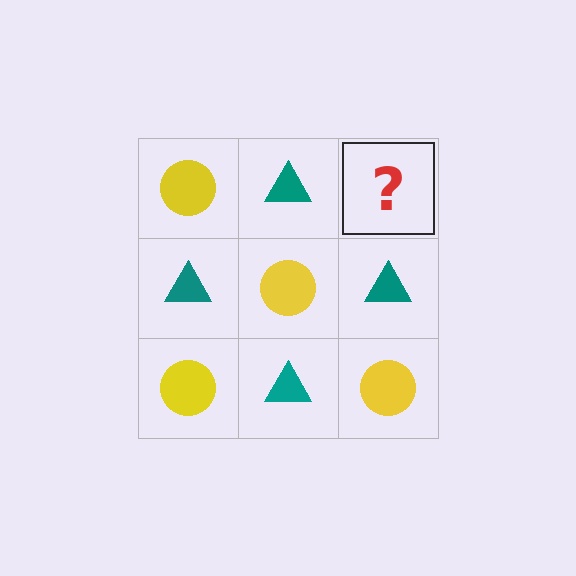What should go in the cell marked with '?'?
The missing cell should contain a yellow circle.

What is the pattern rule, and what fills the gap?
The rule is that it alternates yellow circle and teal triangle in a checkerboard pattern. The gap should be filled with a yellow circle.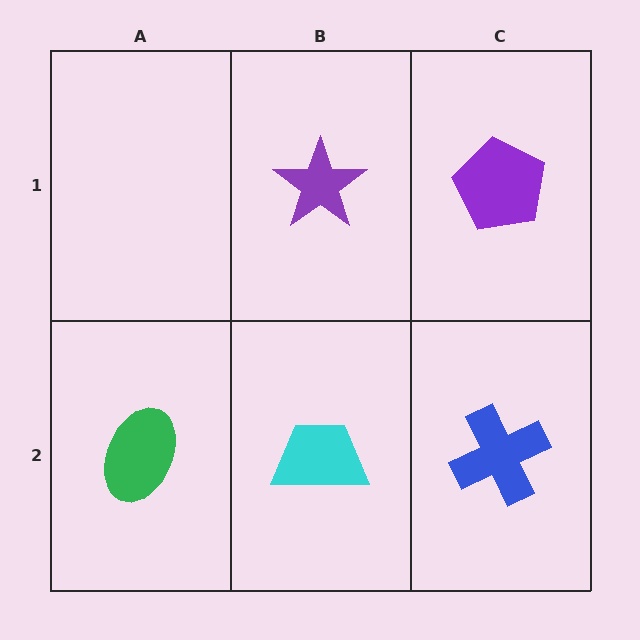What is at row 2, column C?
A blue cross.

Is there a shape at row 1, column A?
No, that cell is empty.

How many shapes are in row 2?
3 shapes.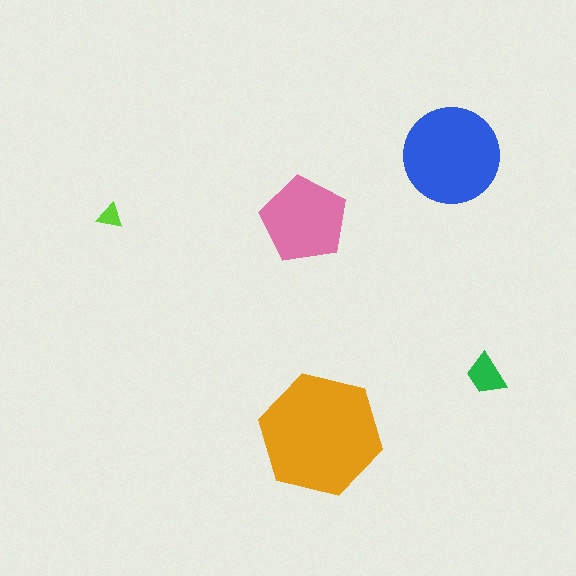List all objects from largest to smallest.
The orange hexagon, the blue circle, the pink pentagon, the green trapezoid, the lime triangle.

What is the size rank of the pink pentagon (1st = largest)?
3rd.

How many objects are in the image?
There are 5 objects in the image.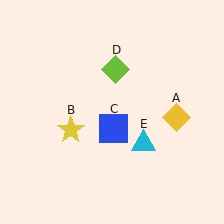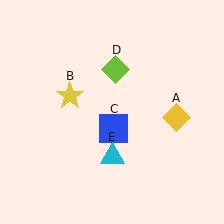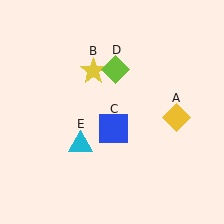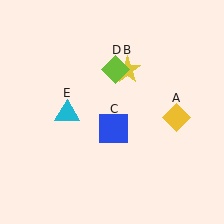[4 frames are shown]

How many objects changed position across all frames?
2 objects changed position: yellow star (object B), cyan triangle (object E).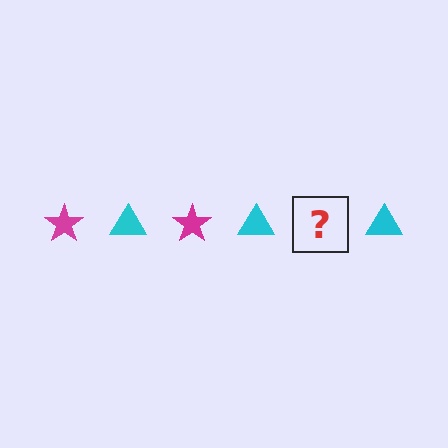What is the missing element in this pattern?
The missing element is a magenta star.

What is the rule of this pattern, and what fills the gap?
The rule is that the pattern alternates between magenta star and cyan triangle. The gap should be filled with a magenta star.